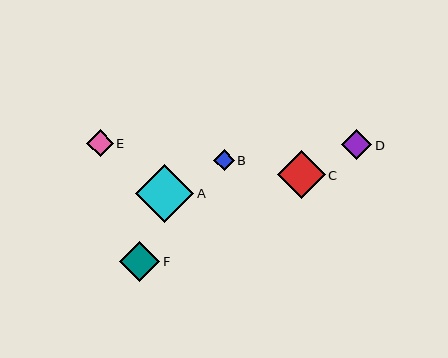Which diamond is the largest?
Diamond A is the largest with a size of approximately 58 pixels.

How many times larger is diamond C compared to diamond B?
Diamond C is approximately 2.3 times the size of diamond B.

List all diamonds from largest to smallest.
From largest to smallest: A, C, F, D, E, B.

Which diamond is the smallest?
Diamond B is the smallest with a size of approximately 21 pixels.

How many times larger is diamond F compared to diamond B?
Diamond F is approximately 1.9 times the size of diamond B.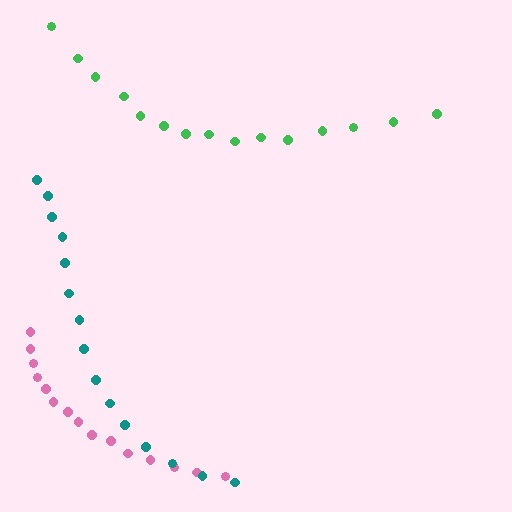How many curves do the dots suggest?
There are 3 distinct paths.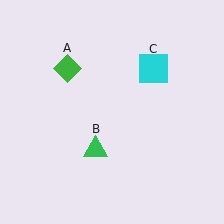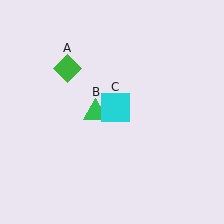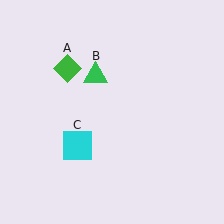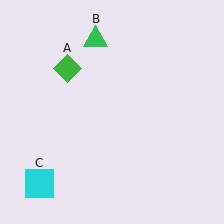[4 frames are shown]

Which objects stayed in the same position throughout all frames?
Green diamond (object A) remained stationary.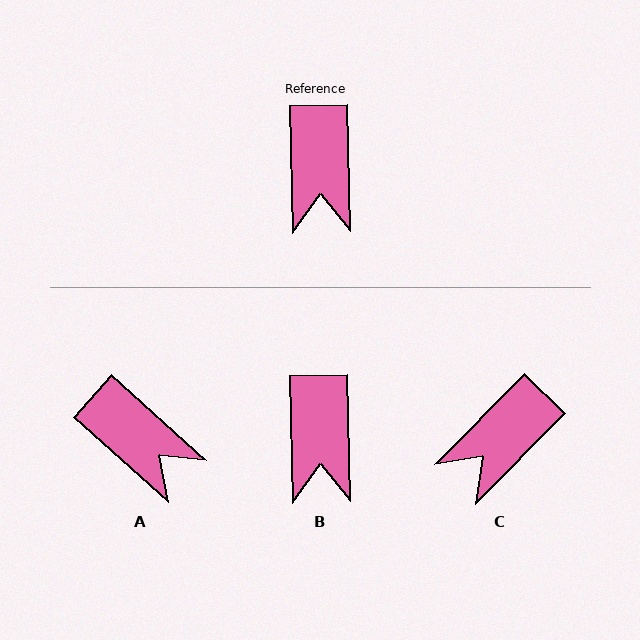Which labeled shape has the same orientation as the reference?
B.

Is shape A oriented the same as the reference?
No, it is off by about 47 degrees.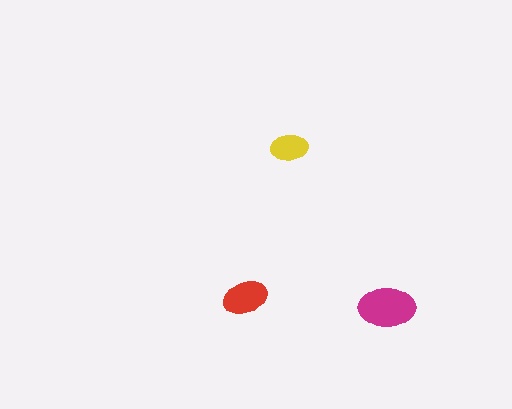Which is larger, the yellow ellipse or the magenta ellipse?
The magenta one.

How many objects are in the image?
There are 3 objects in the image.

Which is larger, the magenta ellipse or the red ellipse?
The magenta one.